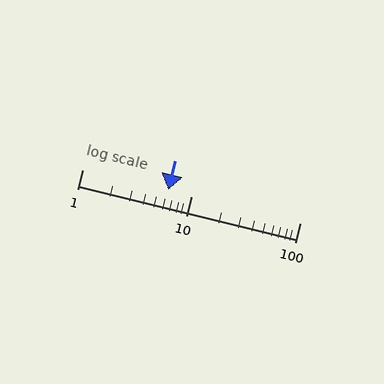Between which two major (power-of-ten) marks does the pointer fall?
The pointer is between 1 and 10.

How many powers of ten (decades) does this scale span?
The scale spans 2 decades, from 1 to 100.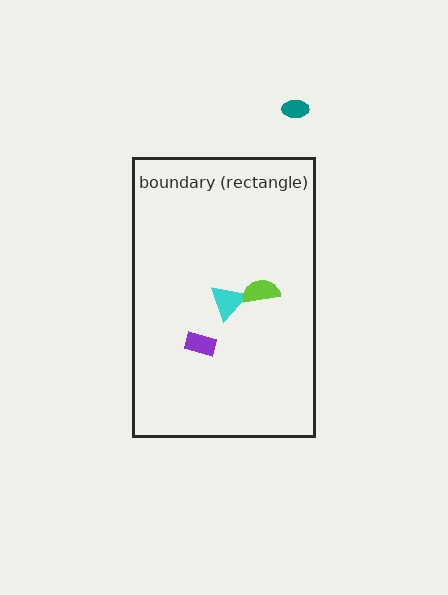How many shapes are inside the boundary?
3 inside, 1 outside.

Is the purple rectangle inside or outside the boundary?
Inside.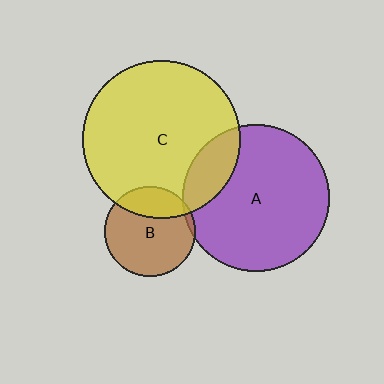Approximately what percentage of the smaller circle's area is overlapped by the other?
Approximately 5%.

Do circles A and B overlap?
Yes.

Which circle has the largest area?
Circle C (yellow).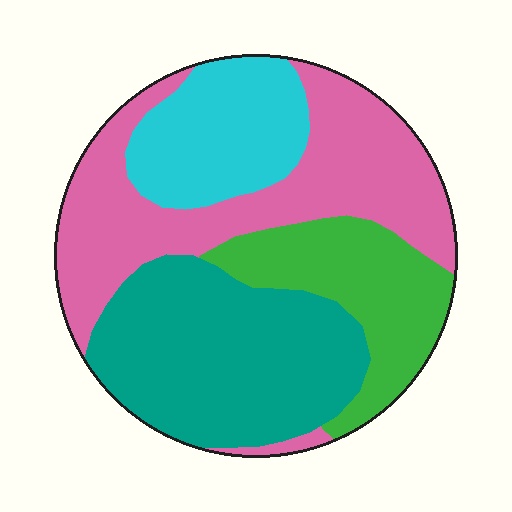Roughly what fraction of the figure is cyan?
Cyan takes up less than a quarter of the figure.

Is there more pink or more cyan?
Pink.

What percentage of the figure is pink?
Pink covers 34% of the figure.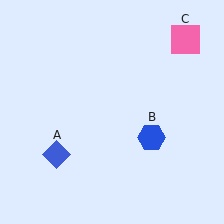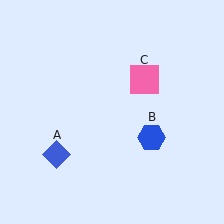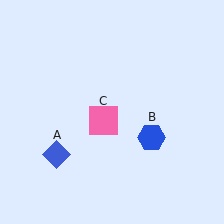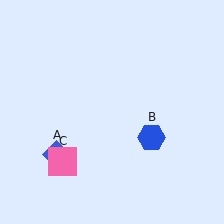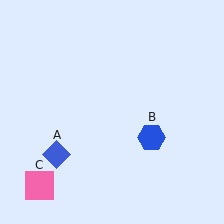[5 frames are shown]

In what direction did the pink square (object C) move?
The pink square (object C) moved down and to the left.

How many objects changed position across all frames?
1 object changed position: pink square (object C).